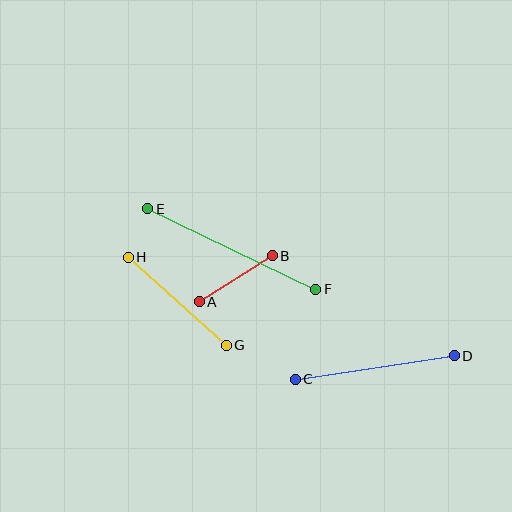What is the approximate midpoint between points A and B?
The midpoint is at approximately (236, 279) pixels.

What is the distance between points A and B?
The distance is approximately 86 pixels.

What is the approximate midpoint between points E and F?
The midpoint is at approximately (232, 249) pixels.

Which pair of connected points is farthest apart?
Points E and F are farthest apart.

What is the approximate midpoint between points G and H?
The midpoint is at approximately (177, 301) pixels.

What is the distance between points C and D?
The distance is approximately 161 pixels.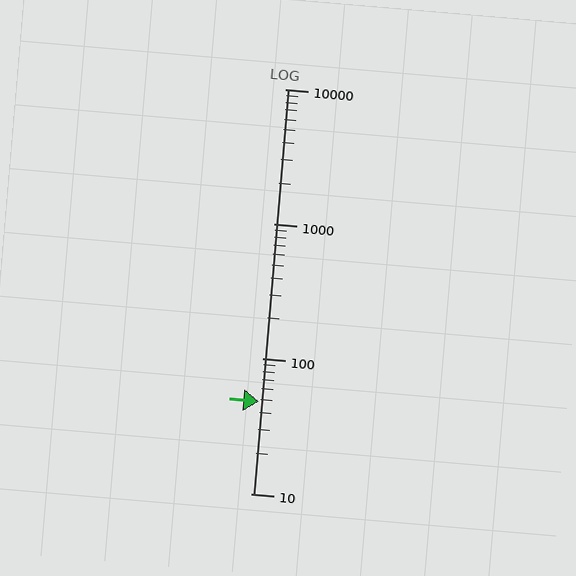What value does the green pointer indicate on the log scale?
The pointer indicates approximately 48.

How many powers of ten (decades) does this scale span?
The scale spans 3 decades, from 10 to 10000.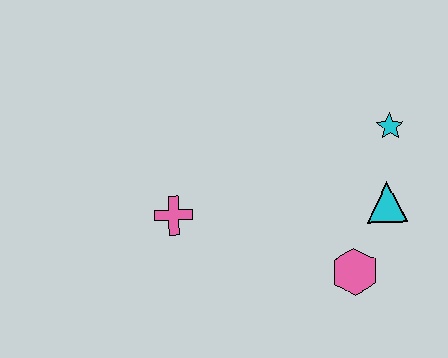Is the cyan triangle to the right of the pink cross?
Yes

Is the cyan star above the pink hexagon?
Yes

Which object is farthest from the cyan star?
The pink cross is farthest from the cyan star.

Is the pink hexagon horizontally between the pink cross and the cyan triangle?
Yes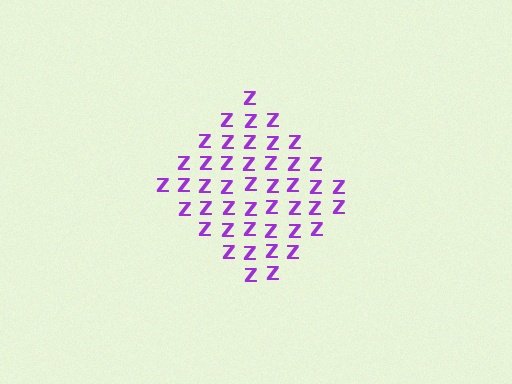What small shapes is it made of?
It is made of small letter Z's.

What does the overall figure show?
The overall figure shows a diamond.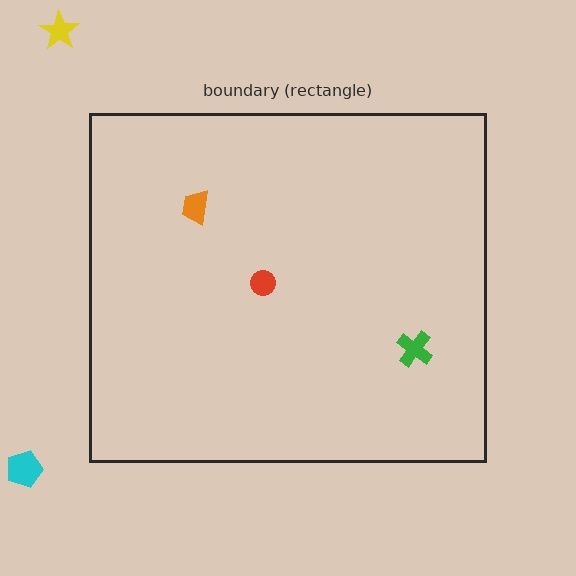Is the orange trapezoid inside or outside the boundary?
Inside.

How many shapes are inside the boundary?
3 inside, 2 outside.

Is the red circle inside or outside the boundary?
Inside.